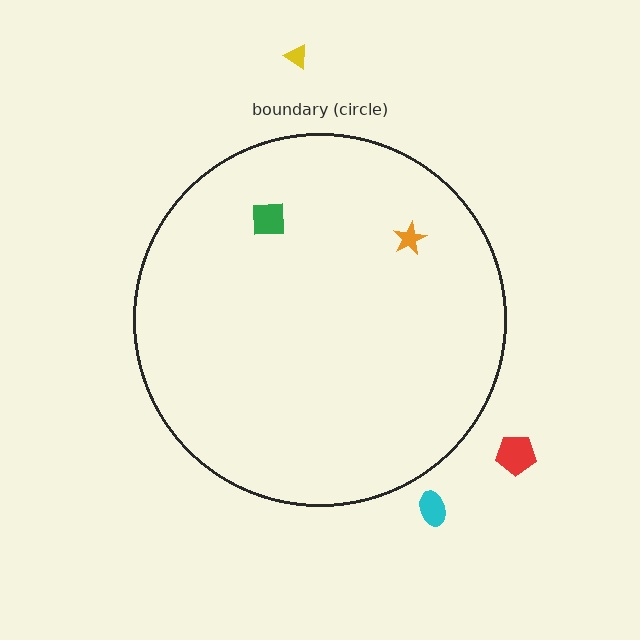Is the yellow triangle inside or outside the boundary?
Outside.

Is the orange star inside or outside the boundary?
Inside.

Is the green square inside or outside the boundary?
Inside.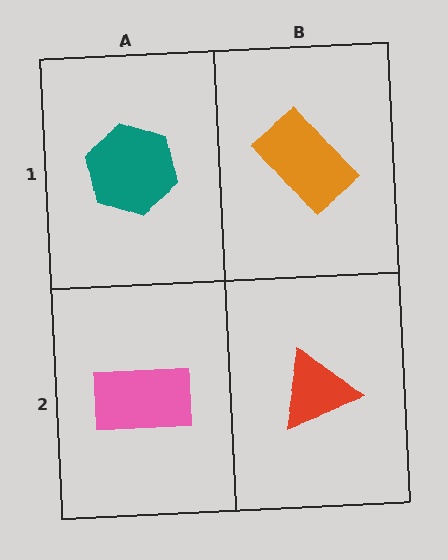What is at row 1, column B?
An orange rectangle.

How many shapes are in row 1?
2 shapes.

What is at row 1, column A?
A teal hexagon.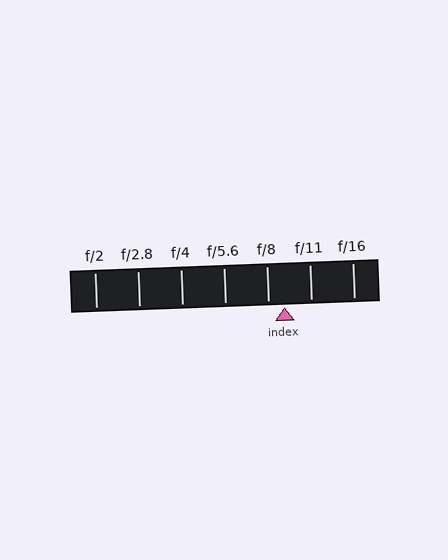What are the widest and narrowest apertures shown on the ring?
The widest aperture shown is f/2 and the narrowest is f/16.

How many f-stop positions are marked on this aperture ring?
There are 7 f-stop positions marked.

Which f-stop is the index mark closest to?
The index mark is closest to f/8.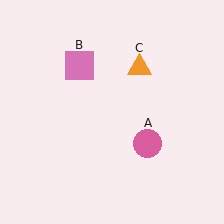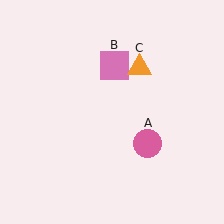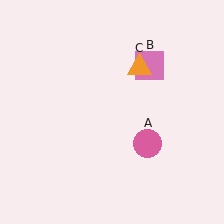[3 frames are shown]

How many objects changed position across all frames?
1 object changed position: pink square (object B).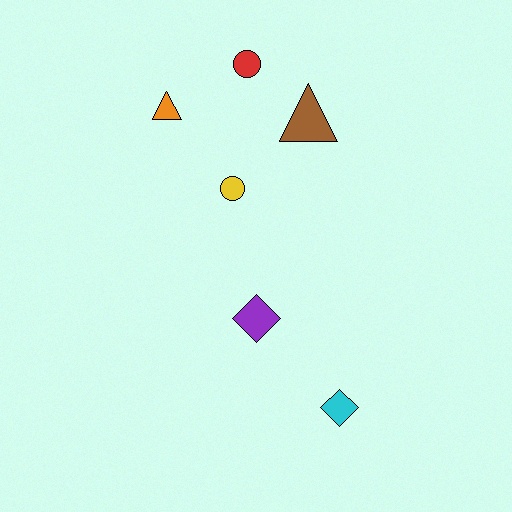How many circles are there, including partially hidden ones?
There are 2 circles.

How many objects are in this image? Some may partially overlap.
There are 6 objects.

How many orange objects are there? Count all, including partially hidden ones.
There is 1 orange object.